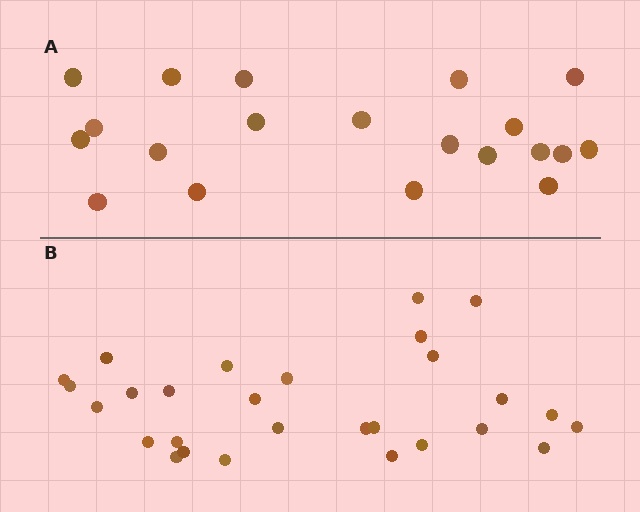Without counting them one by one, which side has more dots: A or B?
Region B (the bottom region) has more dots.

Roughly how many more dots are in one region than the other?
Region B has roughly 8 or so more dots than region A.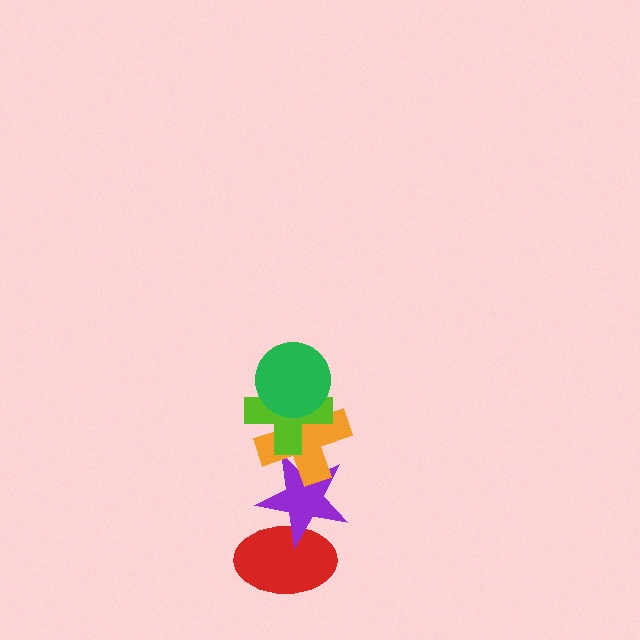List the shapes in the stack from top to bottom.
From top to bottom: the green circle, the lime cross, the orange cross, the purple star, the red ellipse.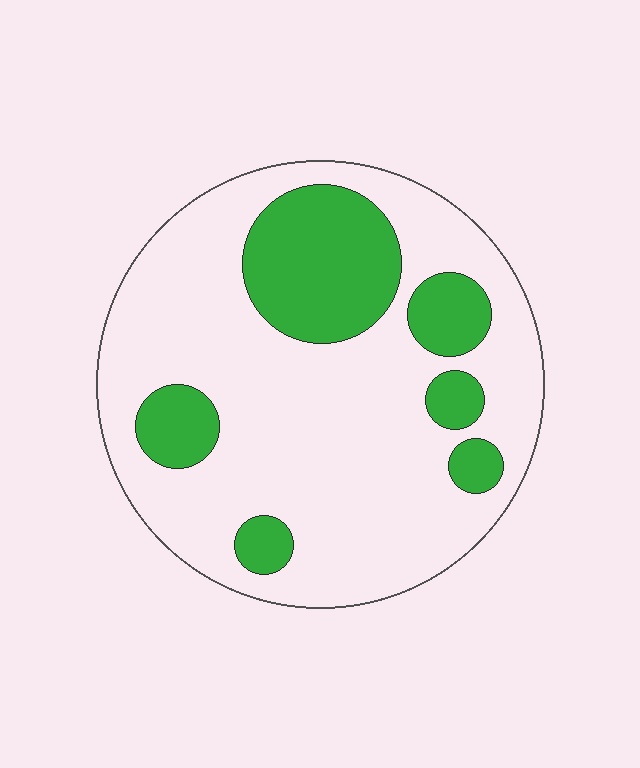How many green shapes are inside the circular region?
6.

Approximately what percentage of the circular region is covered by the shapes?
Approximately 25%.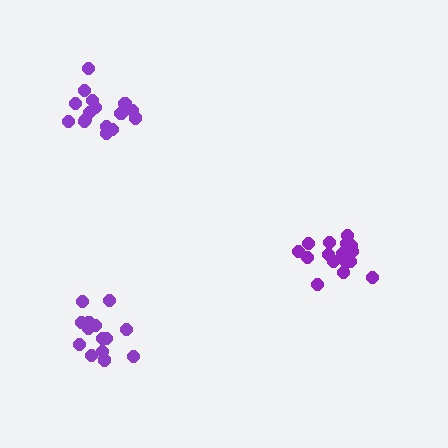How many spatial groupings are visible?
There are 3 spatial groupings.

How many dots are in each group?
Group 1: 16 dots, Group 2: 16 dots, Group 3: 14 dots (46 total).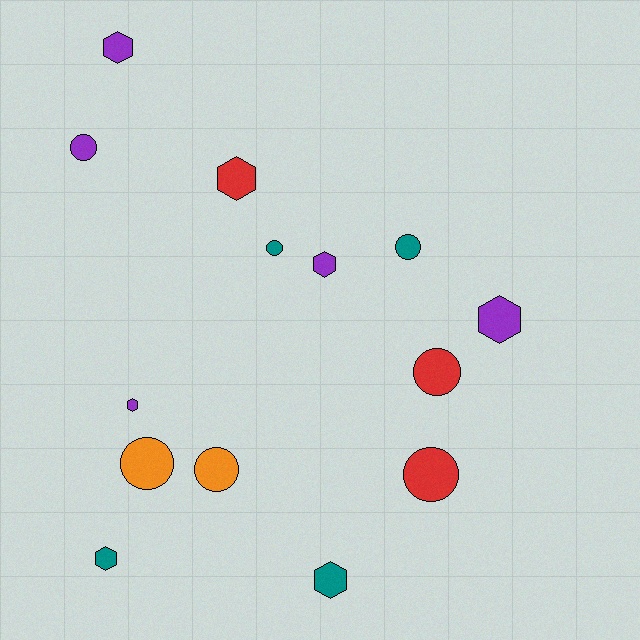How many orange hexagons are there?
There are no orange hexagons.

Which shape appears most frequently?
Circle, with 7 objects.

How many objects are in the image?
There are 14 objects.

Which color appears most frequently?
Purple, with 5 objects.